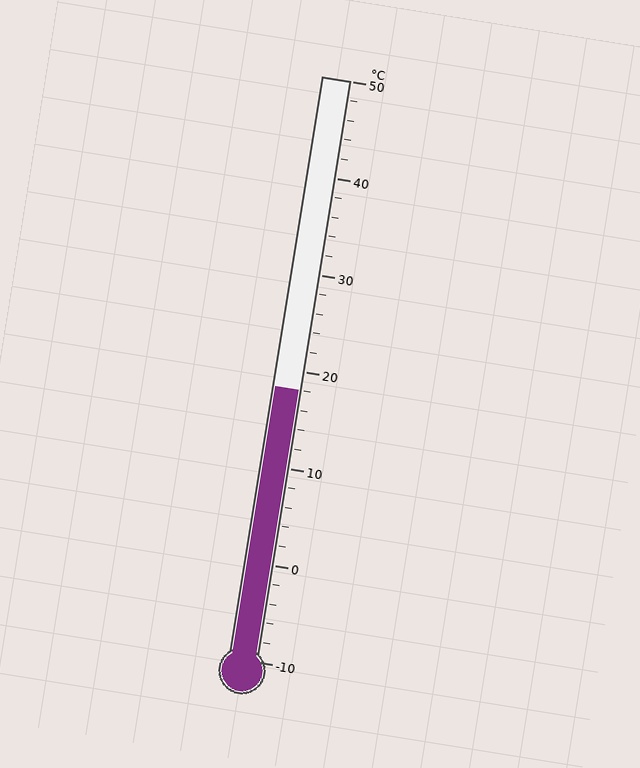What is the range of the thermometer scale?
The thermometer scale ranges from -10°C to 50°C.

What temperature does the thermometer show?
The thermometer shows approximately 18°C.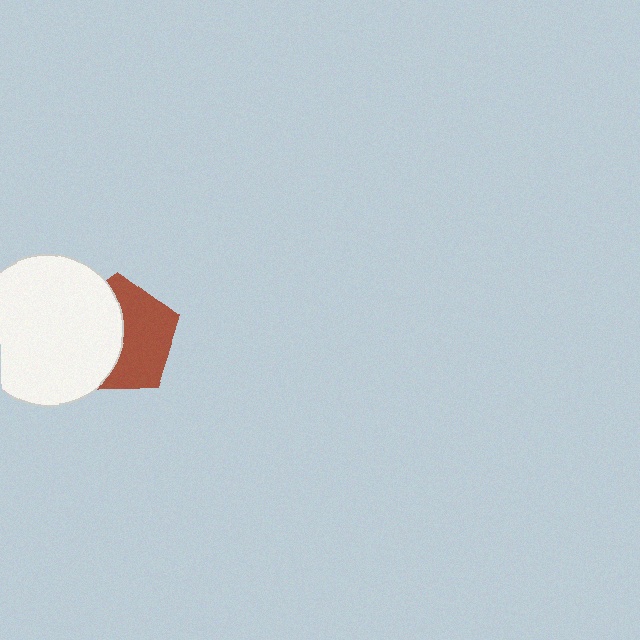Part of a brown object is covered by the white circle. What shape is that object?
It is a pentagon.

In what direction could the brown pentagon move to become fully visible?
The brown pentagon could move right. That would shift it out from behind the white circle entirely.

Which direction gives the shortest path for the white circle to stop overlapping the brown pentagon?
Moving left gives the shortest separation.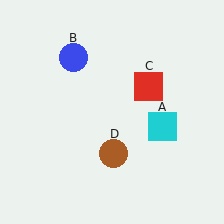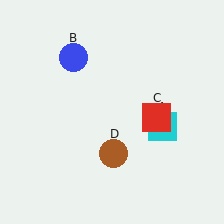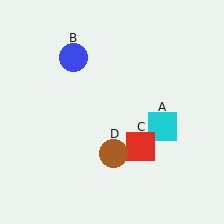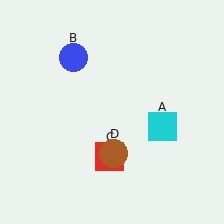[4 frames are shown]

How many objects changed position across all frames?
1 object changed position: red square (object C).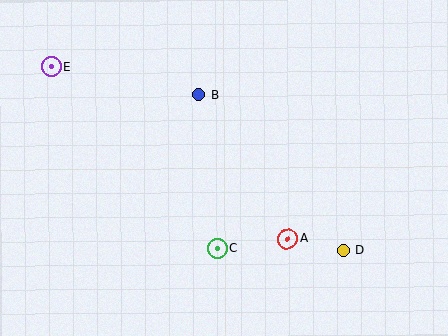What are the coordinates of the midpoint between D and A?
The midpoint between D and A is at (315, 244).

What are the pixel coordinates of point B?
Point B is at (199, 95).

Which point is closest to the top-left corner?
Point E is closest to the top-left corner.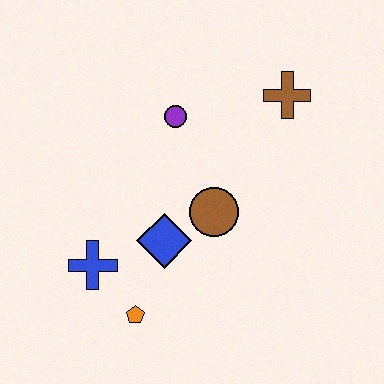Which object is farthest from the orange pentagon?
The brown cross is farthest from the orange pentagon.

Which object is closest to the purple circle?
The brown circle is closest to the purple circle.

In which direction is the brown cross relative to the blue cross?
The brown cross is to the right of the blue cross.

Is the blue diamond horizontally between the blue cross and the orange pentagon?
No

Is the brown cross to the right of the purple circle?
Yes